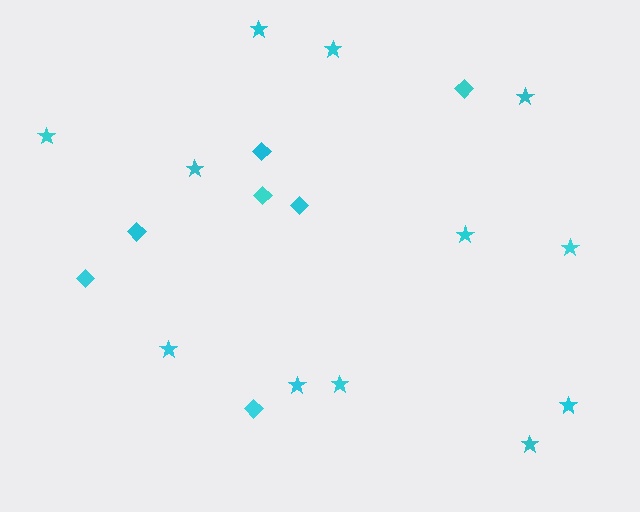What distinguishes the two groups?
There are 2 groups: one group of diamonds (7) and one group of stars (12).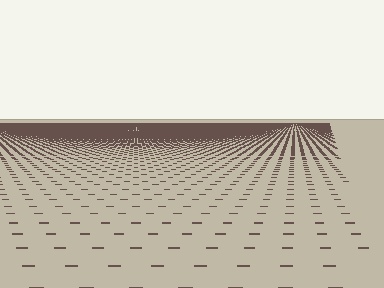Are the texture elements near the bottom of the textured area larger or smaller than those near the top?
Larger. Near the bottom, elements are closer to the viewer and appear at a bigger on-screen size.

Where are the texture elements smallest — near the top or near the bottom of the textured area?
Near the top.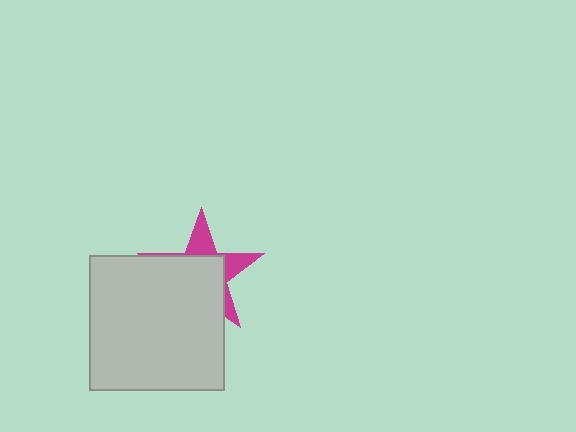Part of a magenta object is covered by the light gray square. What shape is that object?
It is a star.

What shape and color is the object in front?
The object in front is a light gray square.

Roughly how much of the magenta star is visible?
A small part of it is visible (roughly 35%).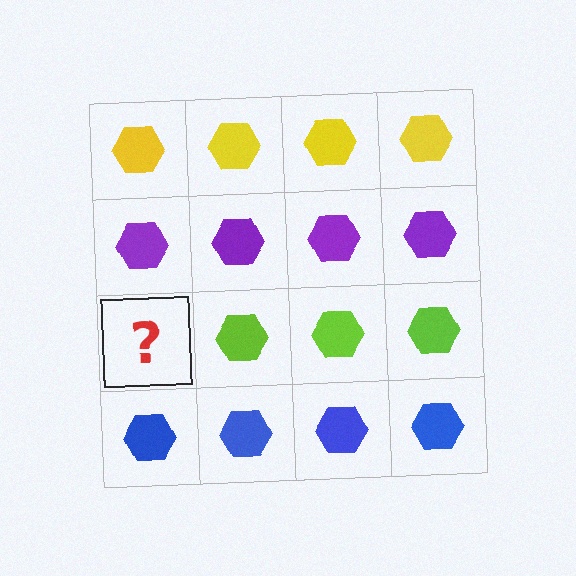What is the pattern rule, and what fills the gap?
The rule is that each row has a consistent color. The gap should be filled with a lime hexagon.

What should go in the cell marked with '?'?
The missing cell should contain a lime hexagon.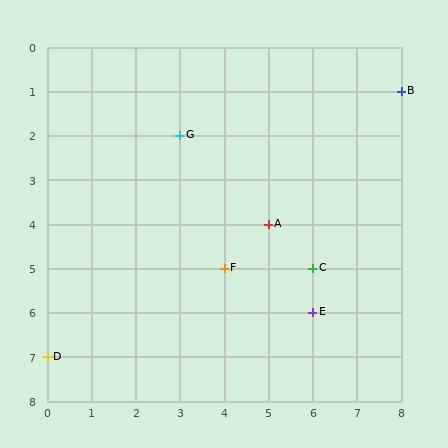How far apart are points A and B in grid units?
Points A and B are 3 columns and 3 rows apart (about 4.2 grid units diagonally).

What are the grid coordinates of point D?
Point D is at grid coordinates (0, 7).